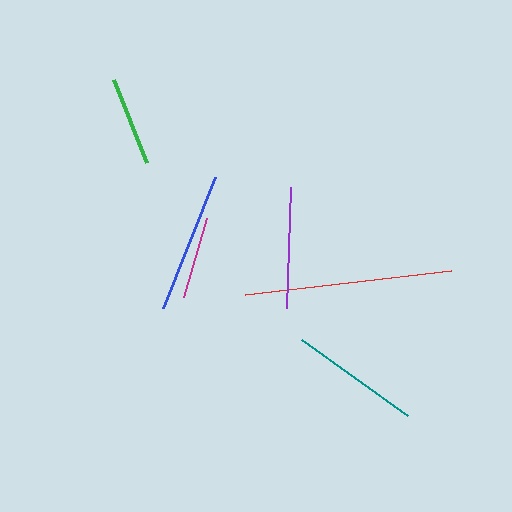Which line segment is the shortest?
The magenta line is the shortest at approximately 82 pixels.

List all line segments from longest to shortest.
From longest to shortest: red, blue, teal, purple, green, magenta.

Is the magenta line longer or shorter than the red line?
The red line is longer than the magenta line.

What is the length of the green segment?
The green segment is approximately 89 pixels long.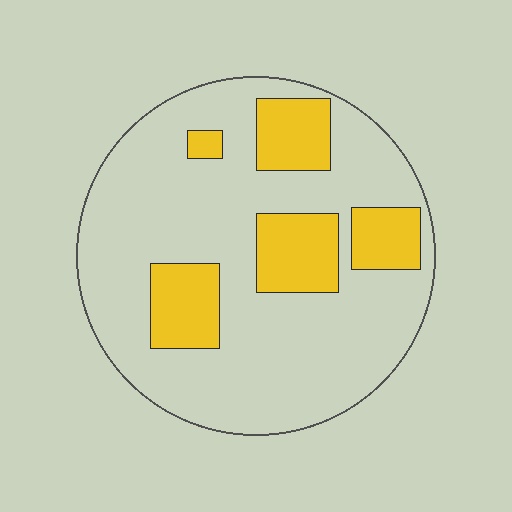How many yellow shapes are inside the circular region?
5.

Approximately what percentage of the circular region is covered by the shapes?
Approximately 25%.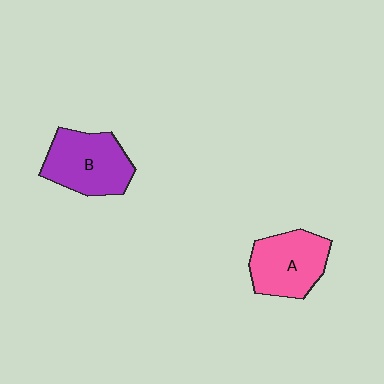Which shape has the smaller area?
Shape A (pink).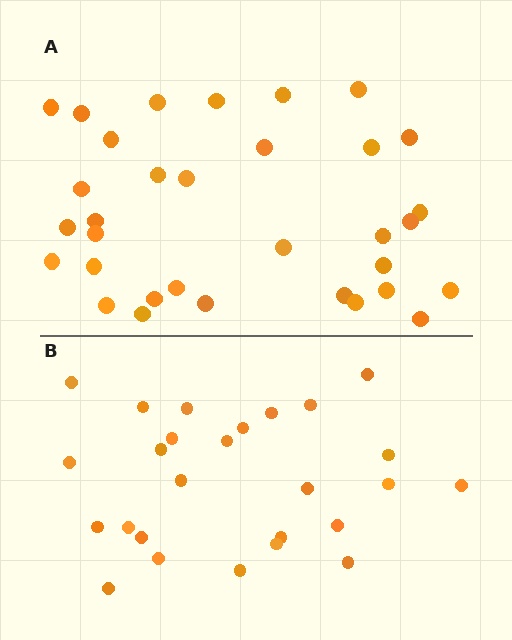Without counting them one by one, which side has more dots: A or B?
Region A (the top region) has more dots.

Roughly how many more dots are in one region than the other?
Region A has roughly 8 or so more dots than region B.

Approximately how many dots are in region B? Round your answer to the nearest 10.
About 30 dots. (The exact count is 26, which rounds to 30.)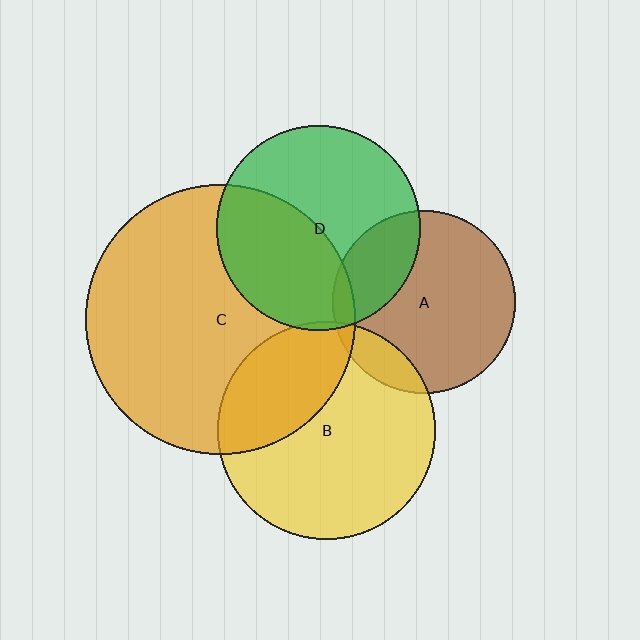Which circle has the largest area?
Circle C (orange).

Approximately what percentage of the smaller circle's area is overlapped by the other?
Approximately 30%.